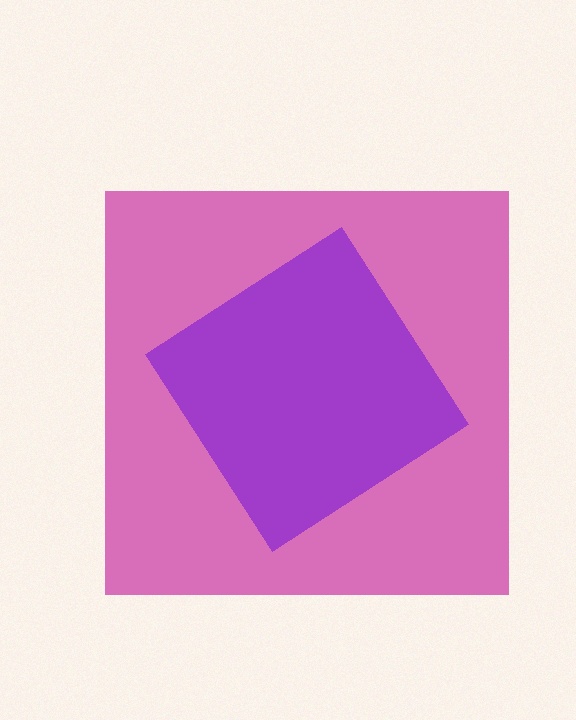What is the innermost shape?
The purple diamond.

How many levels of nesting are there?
2.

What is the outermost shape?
The pink square.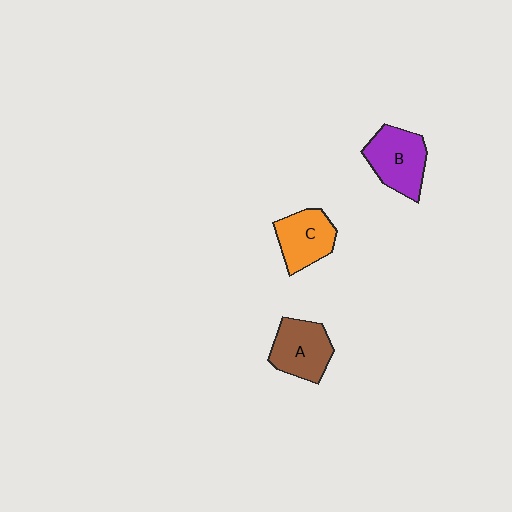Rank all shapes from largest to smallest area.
From largest to smallest: B (purple), A (brown), C (orange).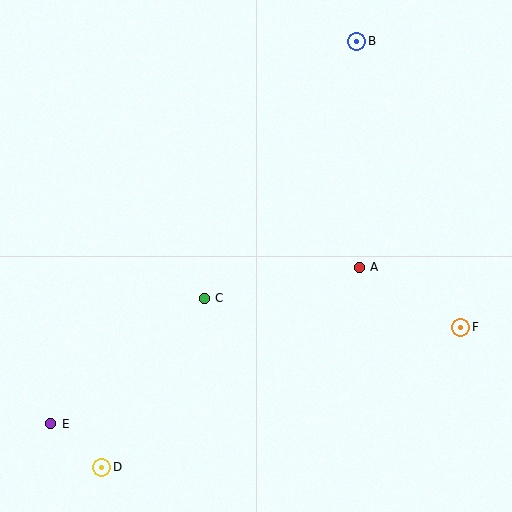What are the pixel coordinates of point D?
Point D is at (102, 467).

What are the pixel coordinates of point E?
Point E is at (51, 424).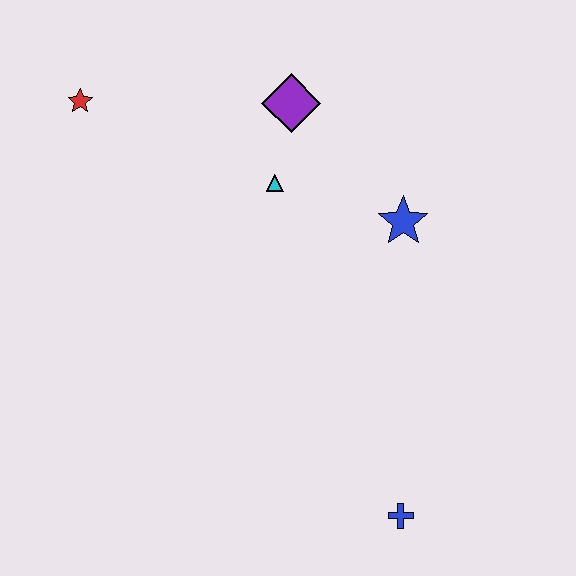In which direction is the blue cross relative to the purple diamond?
The blue cross is below the purple diamond.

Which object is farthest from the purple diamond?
The blue cross is farthest from the purple diamond.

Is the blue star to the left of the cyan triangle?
No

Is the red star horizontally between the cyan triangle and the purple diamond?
No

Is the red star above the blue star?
Yes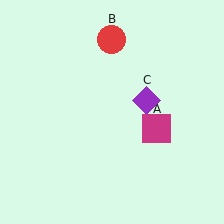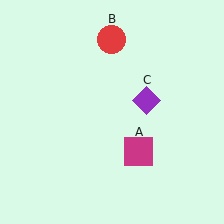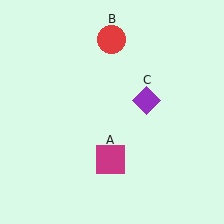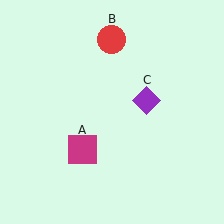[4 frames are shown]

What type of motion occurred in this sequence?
The magenta square (object A) rotated clockwise around the center of the scene.